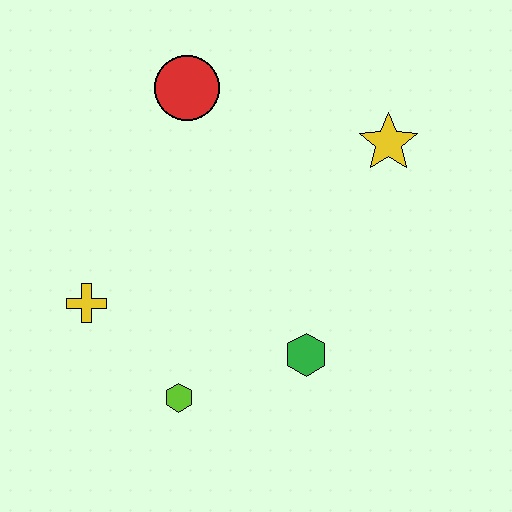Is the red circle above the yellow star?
Yes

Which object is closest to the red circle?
The yellow star is closest to the red circle.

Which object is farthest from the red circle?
The lime hexagon is farthest from the red circle.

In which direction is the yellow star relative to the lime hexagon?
The yellow star is above the lime hexagon.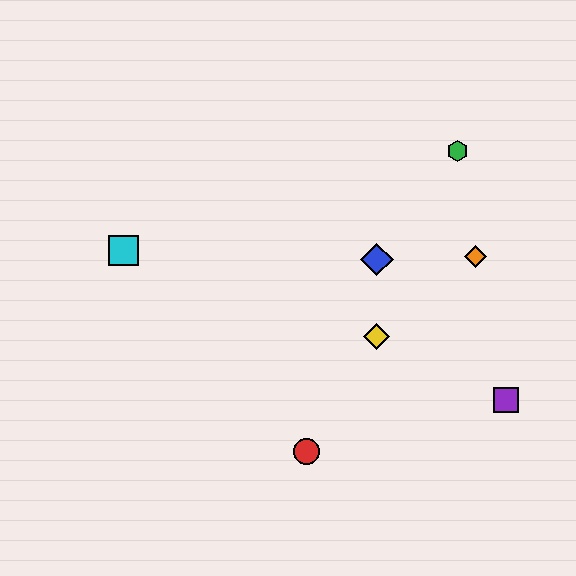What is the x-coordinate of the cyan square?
The cyan square is at x≈124.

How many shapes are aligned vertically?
2 shapes (the blue diamond, the yellow diamond) are aligned vertically.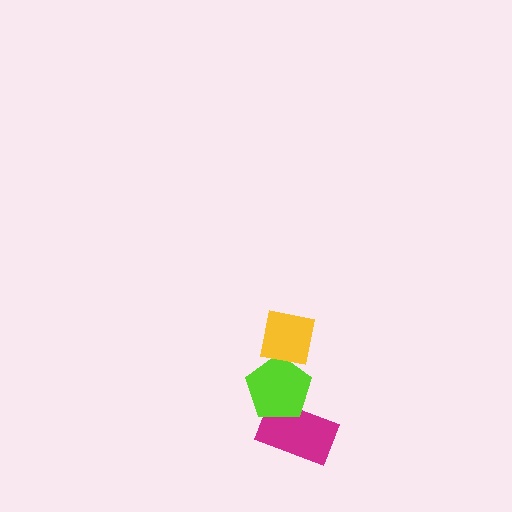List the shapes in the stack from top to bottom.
From top to bottom: the yellow square, the lime pentagon, the magenta rectangle.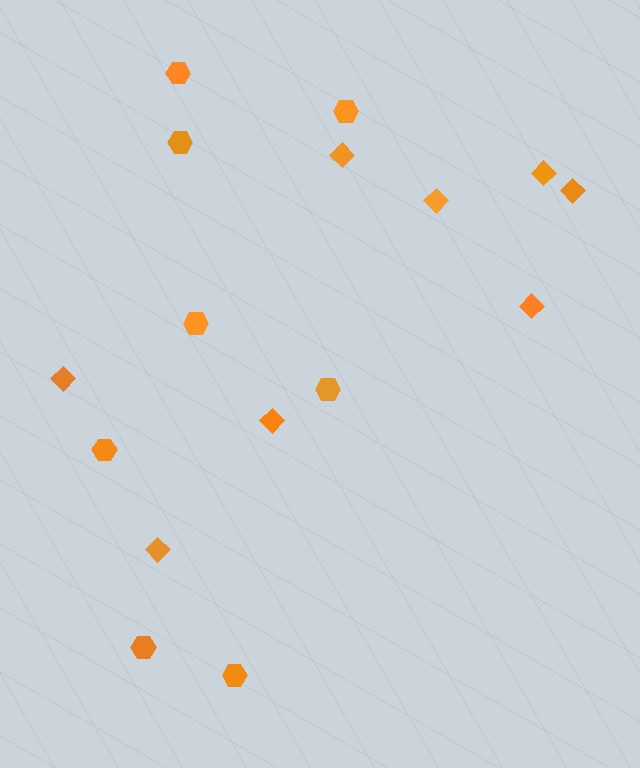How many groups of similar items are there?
There are 2 groups: one group of diamonds (8) and one group of hexagons (8).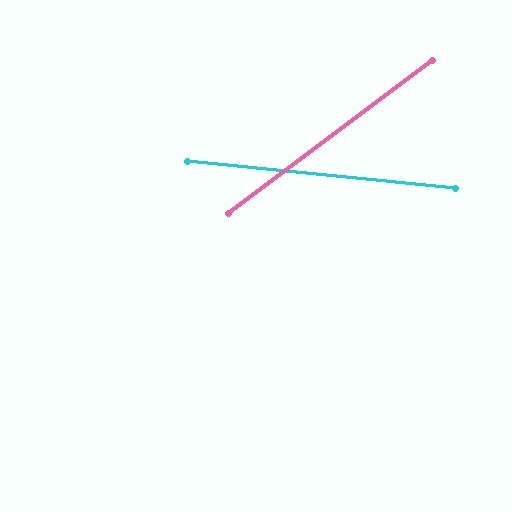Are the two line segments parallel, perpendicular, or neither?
Neither parallel nor perpendicular — they differ by about 43°.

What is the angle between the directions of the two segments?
Approximately 43 degrees.